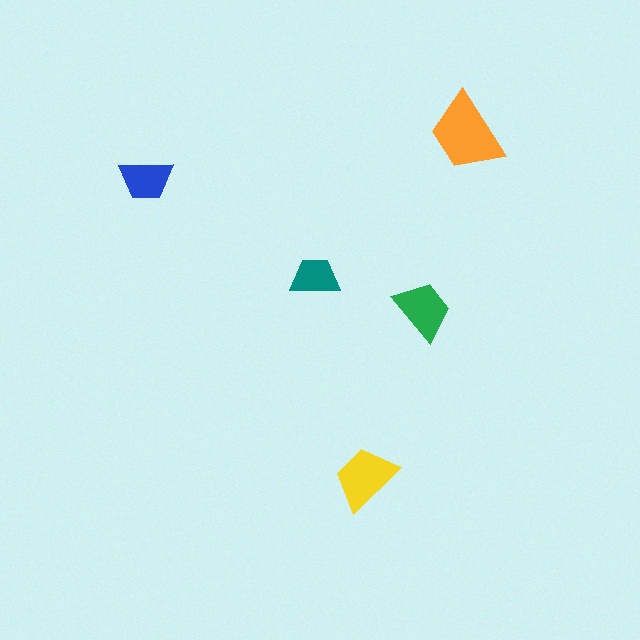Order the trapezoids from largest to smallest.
the orange one, the yellow one, the green one, the blue one, the teal one.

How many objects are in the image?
There are 5 objects in the image.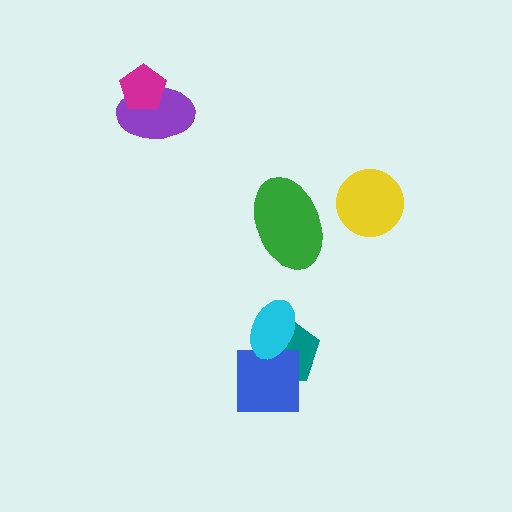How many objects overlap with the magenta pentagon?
1 object overlaps with the magenta pentagon.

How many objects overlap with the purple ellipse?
1 object overlaps with the purple ellipse.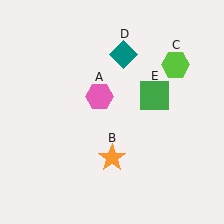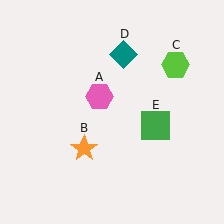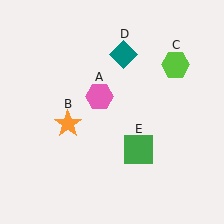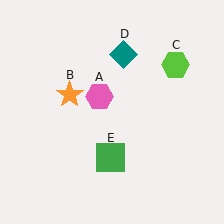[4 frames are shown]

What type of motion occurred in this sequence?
The orange star (object B), green square (object E) rotated clockwise around the center of the scene.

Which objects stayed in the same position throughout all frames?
Pink hexagon (object A) and lime hexagon (object C) and teal diamond (object D) remained stationary.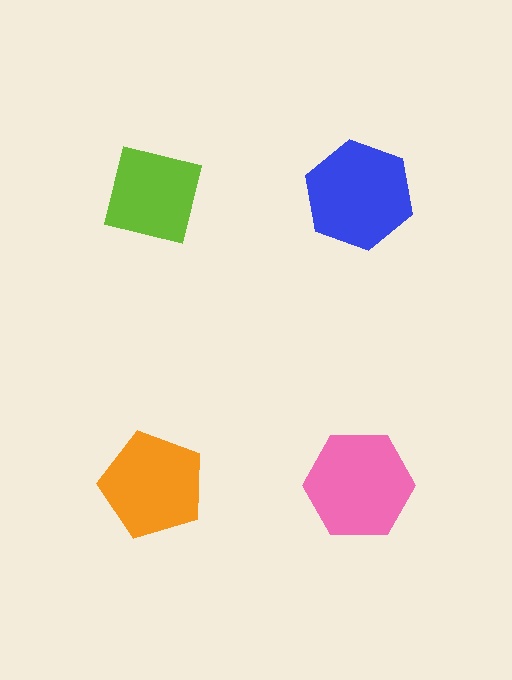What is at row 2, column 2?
A pink hexagon.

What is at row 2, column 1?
An orange pentagon.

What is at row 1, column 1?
A lime square.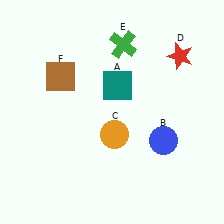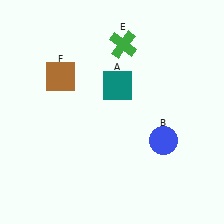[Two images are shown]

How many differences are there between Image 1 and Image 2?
There are 2 differences between the two images.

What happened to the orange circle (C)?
The orange circle (C) was removed in Image 2. It was in the bottom-right area of Image 1.